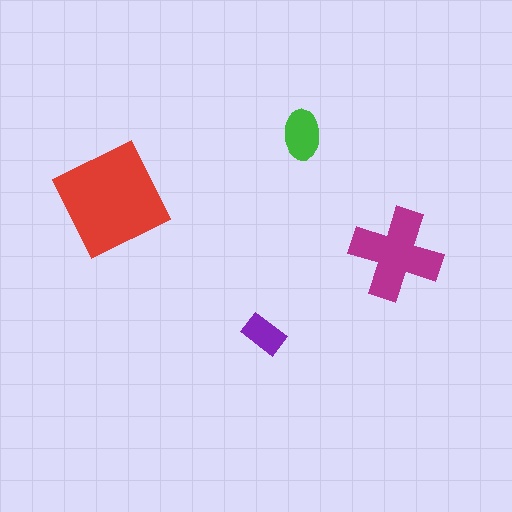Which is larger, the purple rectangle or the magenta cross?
The magenta cross.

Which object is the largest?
The red square.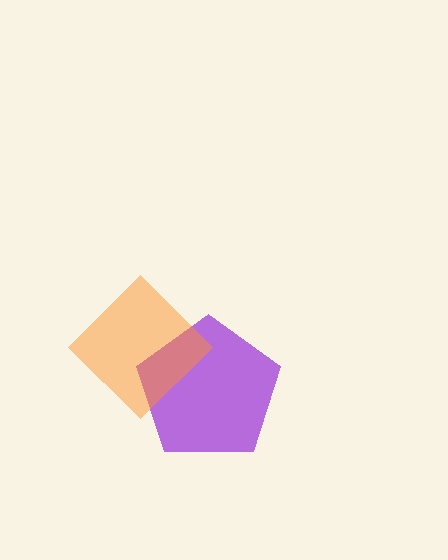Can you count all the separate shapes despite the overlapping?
Yes, there are 2 separate shapes.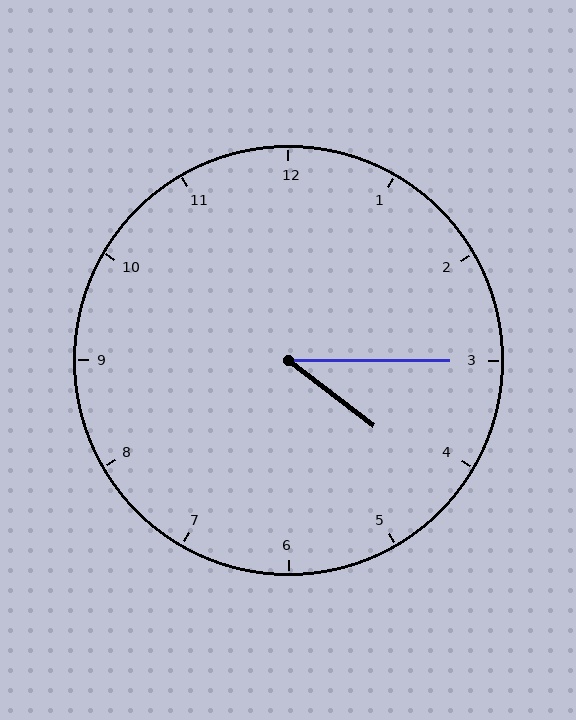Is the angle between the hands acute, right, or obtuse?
It is acute.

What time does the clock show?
4:15.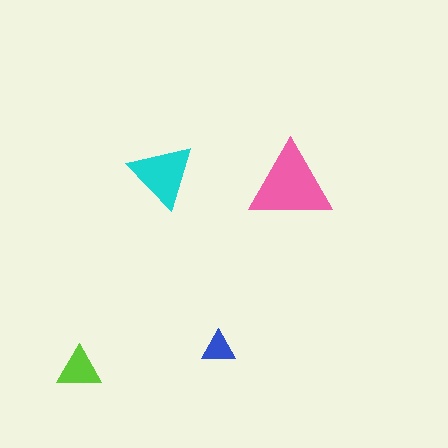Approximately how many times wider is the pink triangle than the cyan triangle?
About 1.5 times wider.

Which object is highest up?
The cyan triangle is topmost.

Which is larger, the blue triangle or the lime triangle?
The lime one.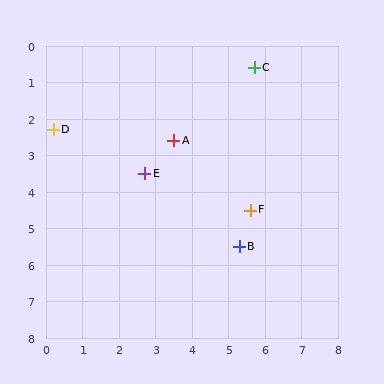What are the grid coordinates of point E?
Point E is at approximately (2.7, 3.5).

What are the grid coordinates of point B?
Point B is at approximately (5.3, 5.5).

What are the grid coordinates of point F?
Point F is at approximately (5.6, 4.5).